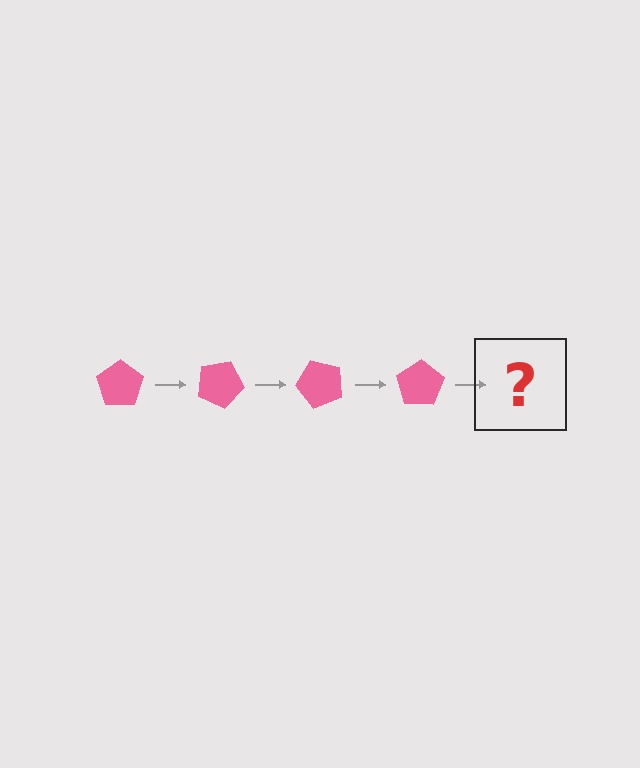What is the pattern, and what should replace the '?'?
The pattern is that the pentagon rotates 25 degrees each step. The '?' should be a pink pentagon rotated 100 degrees.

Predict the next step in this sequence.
The next step is a pink pentagon rotated 100 degrees.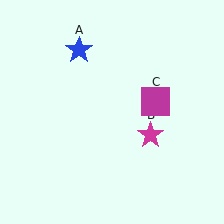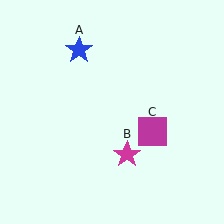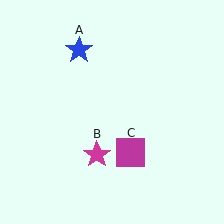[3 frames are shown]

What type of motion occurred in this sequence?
The magenta star (object B), magenta square (object C) rotated clockwise around the center of the scene.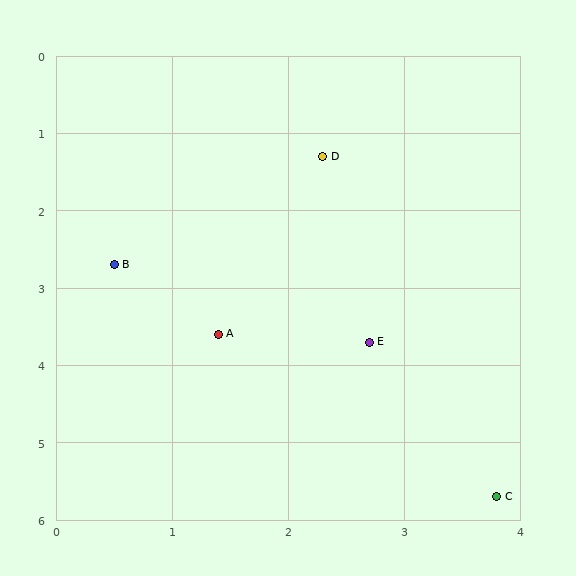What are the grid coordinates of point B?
Point B is at approximately (0.5, 2.7).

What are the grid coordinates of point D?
Point D is at approximately (2.3, 1.3).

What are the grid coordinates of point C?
Point C is at approximately (3.8, 5.7).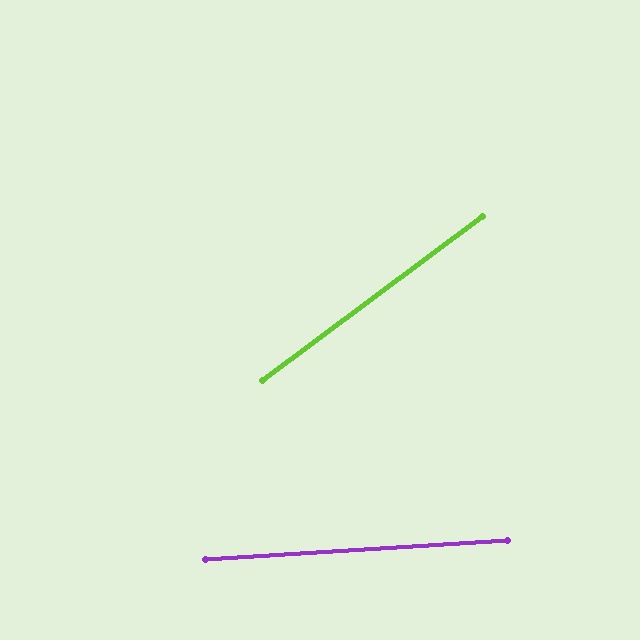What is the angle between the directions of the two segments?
Approximately 33 degrees.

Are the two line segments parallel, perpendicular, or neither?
Neither parallel nor perpendicular — they differ by about 33°.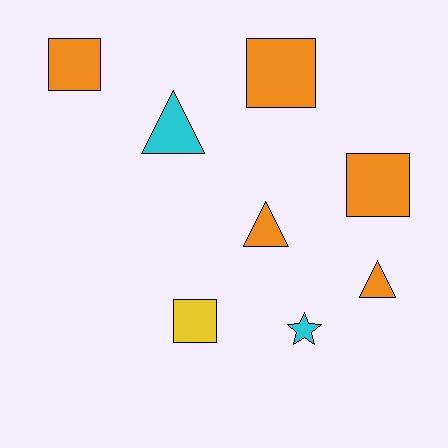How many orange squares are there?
There are 3 orange squares.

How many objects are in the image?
There are 8 objects.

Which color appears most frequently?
Orange, with 5 objects.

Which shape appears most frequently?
Square, with 4 objects.